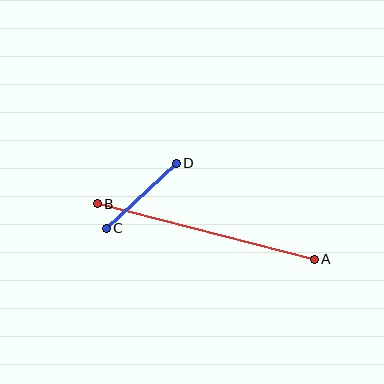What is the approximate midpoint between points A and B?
The midpoint is at approximately (206, 231) pixels.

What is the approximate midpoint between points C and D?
The midpoint is at approximately (141, 196) pixels.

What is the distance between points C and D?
The distance is approximately 96 pixels.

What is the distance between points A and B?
The distance is approximately 224 pixels.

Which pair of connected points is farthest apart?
Points A and B are farthest apart.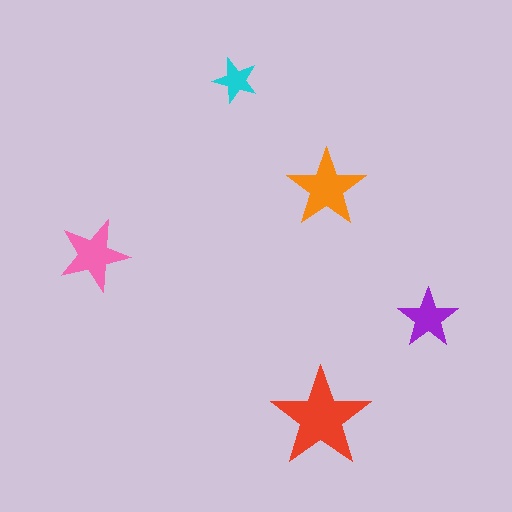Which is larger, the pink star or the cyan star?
The pink one.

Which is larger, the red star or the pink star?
The red one.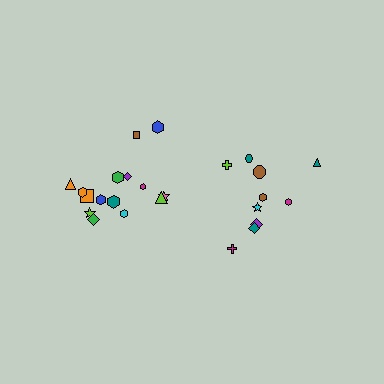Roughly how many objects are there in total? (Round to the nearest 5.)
Roughly 25 objects in total.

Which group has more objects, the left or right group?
The left group.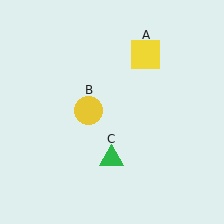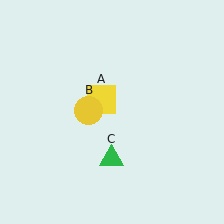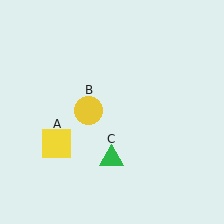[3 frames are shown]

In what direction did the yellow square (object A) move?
The yellow square (object A) moved down and to the left.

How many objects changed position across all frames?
1 object changed position: yellow square (object A).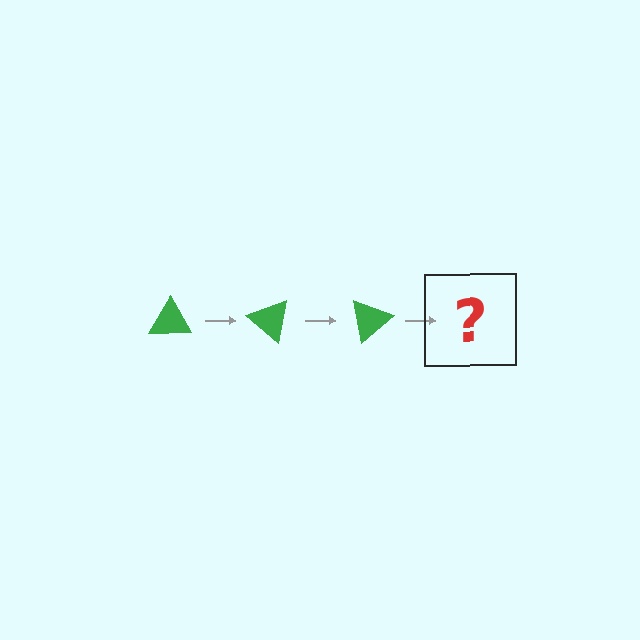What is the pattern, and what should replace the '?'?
The pattern is that the triangle rotates 40 degrees each step. The '?' should be a green triangle rotated 120 degrees.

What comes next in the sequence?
The next element should be a green triangle rotated 120 degrees.